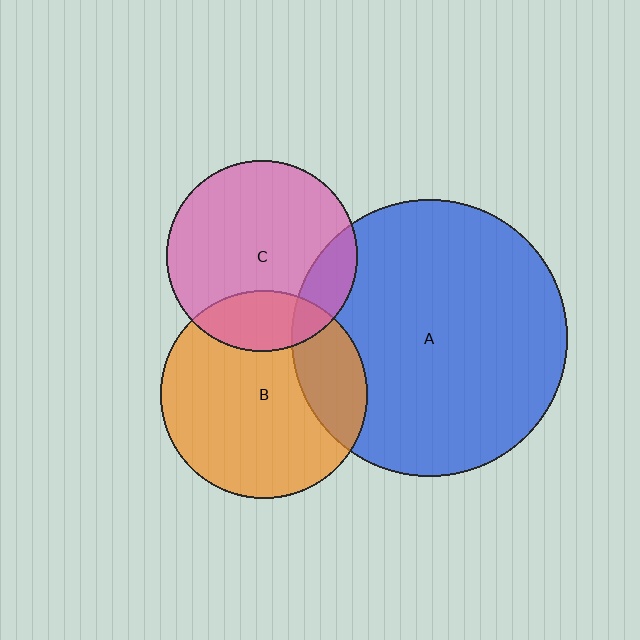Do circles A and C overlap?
Yes.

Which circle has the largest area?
Circle A (blue).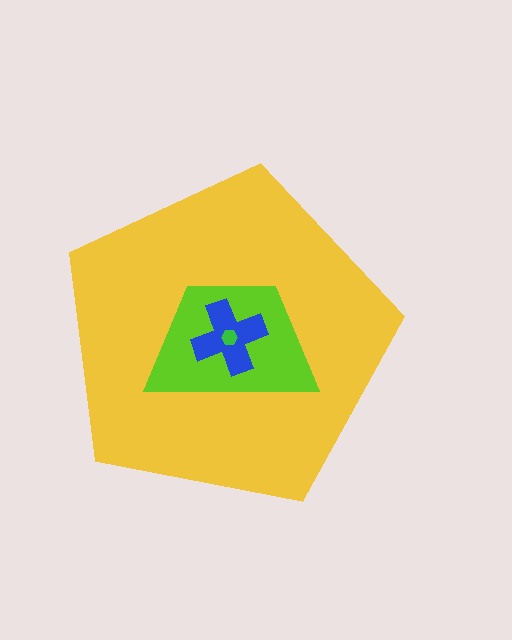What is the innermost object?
The green hexagon.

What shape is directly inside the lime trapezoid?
The blue cross.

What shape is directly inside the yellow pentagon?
The lime trapezoid.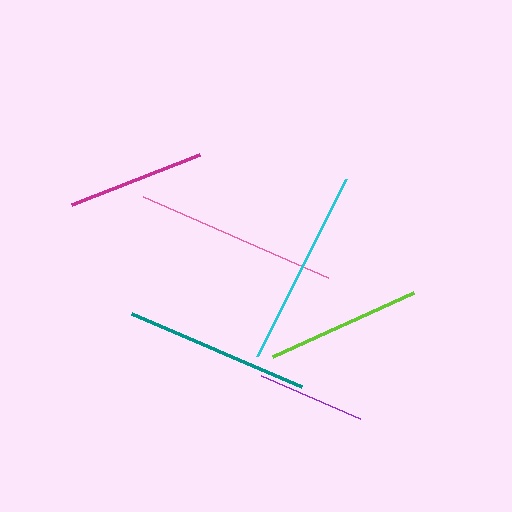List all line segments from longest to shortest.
From longest to shortest: pink, cyan, teal, lime, magenta, purple.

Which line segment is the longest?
The pink line is the longest at approximately 202 pixels.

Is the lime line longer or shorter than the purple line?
The lime line is longer than the purple line.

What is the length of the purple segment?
The purple segment is approximately 109 pixels long.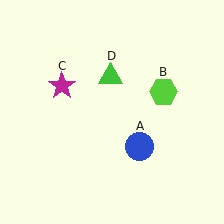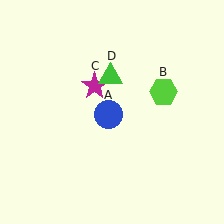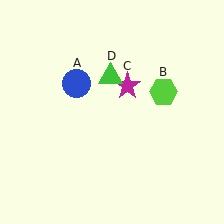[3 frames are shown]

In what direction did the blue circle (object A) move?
The blue circle (object A) moved up and to the left.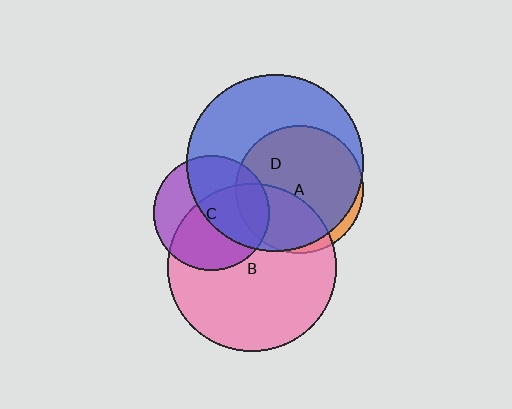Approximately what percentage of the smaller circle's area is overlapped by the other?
Approximately 15%.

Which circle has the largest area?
Circle D (blue).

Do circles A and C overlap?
Yes.